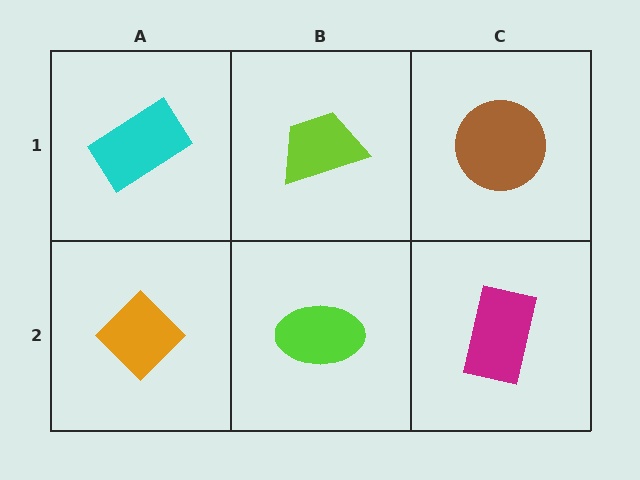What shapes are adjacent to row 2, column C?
A brown circle (row 1, column C), a lime ellipse (row 2, column B).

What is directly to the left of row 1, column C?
A lime trapezoid.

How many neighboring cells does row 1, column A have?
2.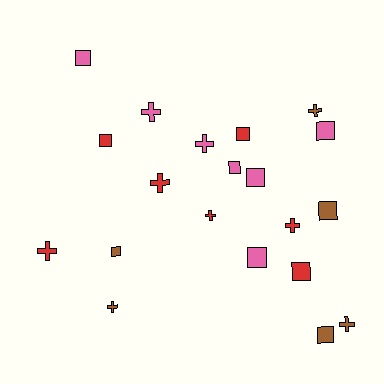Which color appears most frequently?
Red, with 7 objects.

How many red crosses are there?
There are 4 red crosses.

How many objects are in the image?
There are 20 objects.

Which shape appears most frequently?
Square, with 11 objects.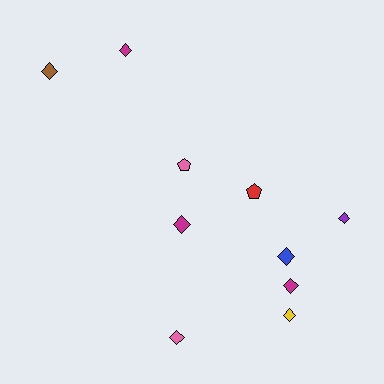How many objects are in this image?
There are 10 objects.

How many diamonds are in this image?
There are 8 diamonds.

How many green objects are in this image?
There are no green objects.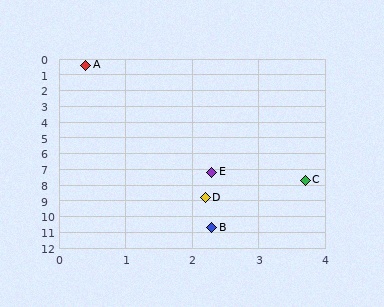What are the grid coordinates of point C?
Point C is at approximately (3.7, 7.7).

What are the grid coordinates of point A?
Point A is at approximately (0.4, 0.4).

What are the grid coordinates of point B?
Point B is at approximately (2.3, 10.7).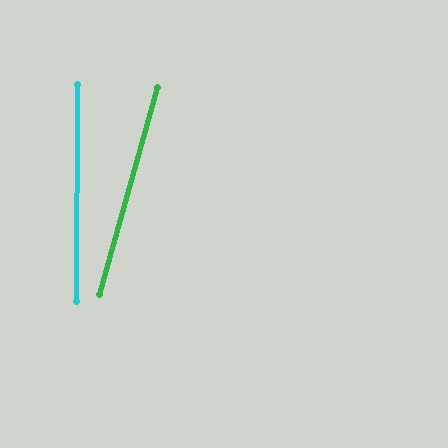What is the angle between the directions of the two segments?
Approximately 16 degrees.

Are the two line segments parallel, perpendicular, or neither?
Neither parallel nor perpendicular — they differ by about 16°.